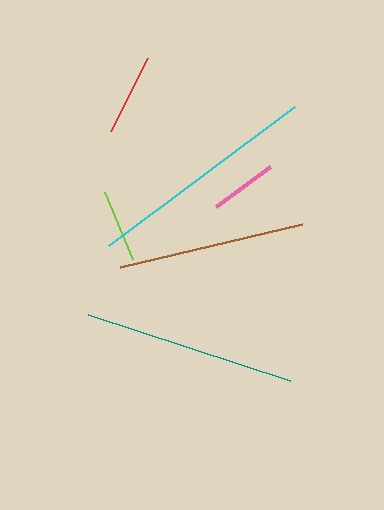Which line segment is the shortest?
The pink line is the shortest at approximately 67 pixels.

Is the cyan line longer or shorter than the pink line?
The cyan line is longer than the pink line.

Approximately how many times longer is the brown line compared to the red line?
The brown line is approximately 2.3 times the length of the red line.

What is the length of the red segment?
The red segment is approximately 83 pixels long.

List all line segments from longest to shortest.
From longest to shortest: cyan, teal, brown, red, lime, pink.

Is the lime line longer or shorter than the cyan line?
The cyan line is longer than the lime line.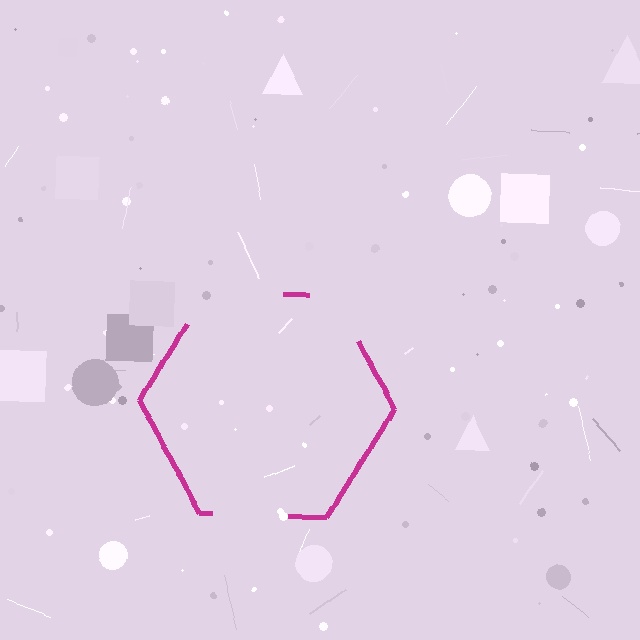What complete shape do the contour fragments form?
The contour fragments form a hexagon.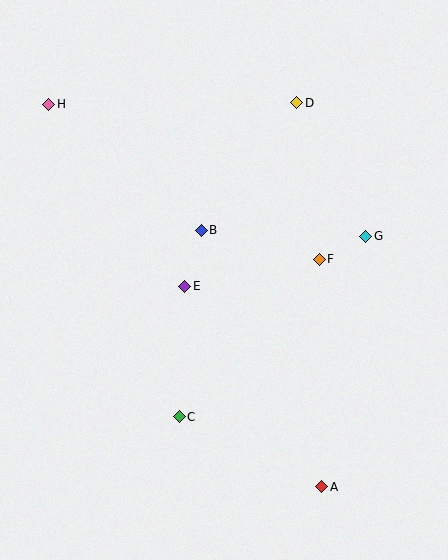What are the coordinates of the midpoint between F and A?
The midpoint between F and A is at (321, 373).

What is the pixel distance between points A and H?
The distance between A and H is 470 pixels.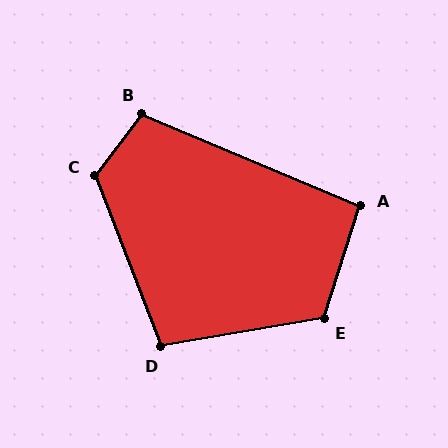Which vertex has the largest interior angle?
C, at approximately 122 degrees.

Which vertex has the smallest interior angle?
A, at approximately 95 degrees.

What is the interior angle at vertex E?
Approximately 118 degrees (obtuse).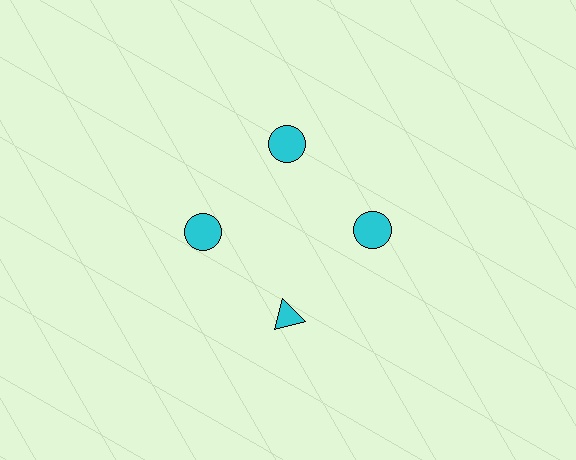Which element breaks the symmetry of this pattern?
The cyan triangle at roughly the 6 o'clock position breaks the symmetry. All other shapes are cyan circles.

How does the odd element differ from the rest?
It has a different shape: triangle instead of circle.